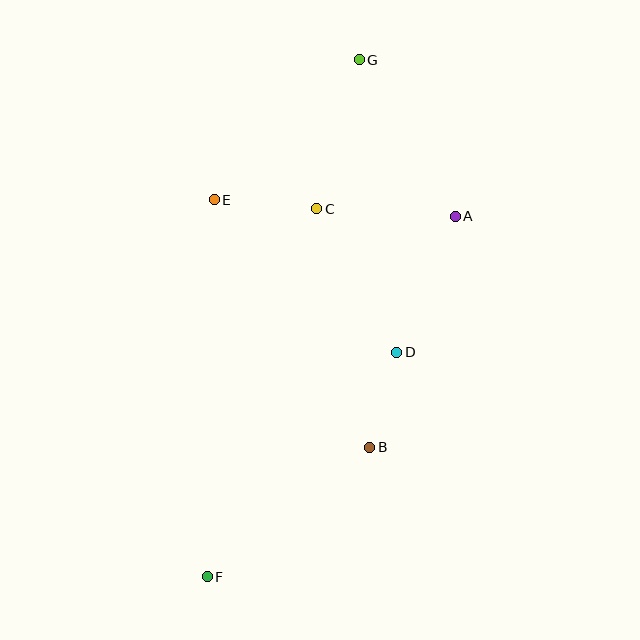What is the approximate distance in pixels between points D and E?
The distance between D and E is approximately 238 pixels.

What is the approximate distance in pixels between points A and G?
The distance between A and G is approximately 183 pixels.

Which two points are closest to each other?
Points B and D are closest to each other.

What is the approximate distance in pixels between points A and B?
The distance between A and B is approximately 246 pixels.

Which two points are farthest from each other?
Points F and G are farthest from each other.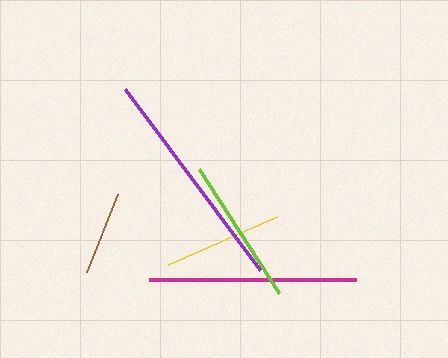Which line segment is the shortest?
The brown line is the shortest at approximately 83 pixels.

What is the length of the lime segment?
The lime segment is approximately 148 pixels long.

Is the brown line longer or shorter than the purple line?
The purple line is longer than the brown line.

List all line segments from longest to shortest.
From longest to shortest: purple, magenta, lime, yellow, brown.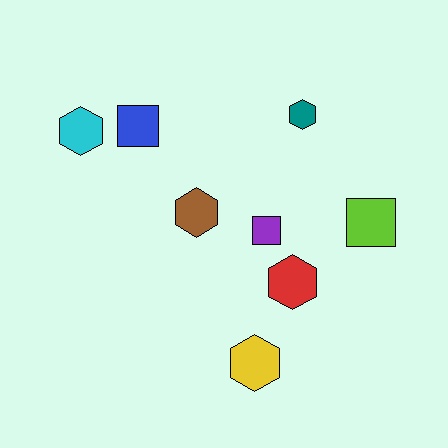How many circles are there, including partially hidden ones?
There are no circles.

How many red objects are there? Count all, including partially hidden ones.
There is 1 red object.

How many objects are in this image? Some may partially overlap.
There are 8 objects.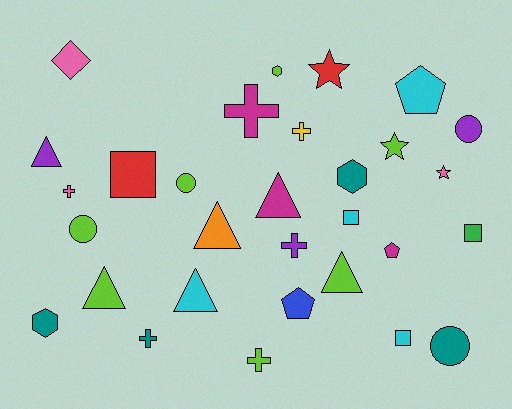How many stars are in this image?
There are 3 stars.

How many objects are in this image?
There are 30 objects.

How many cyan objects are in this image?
There are 4 cyan objects.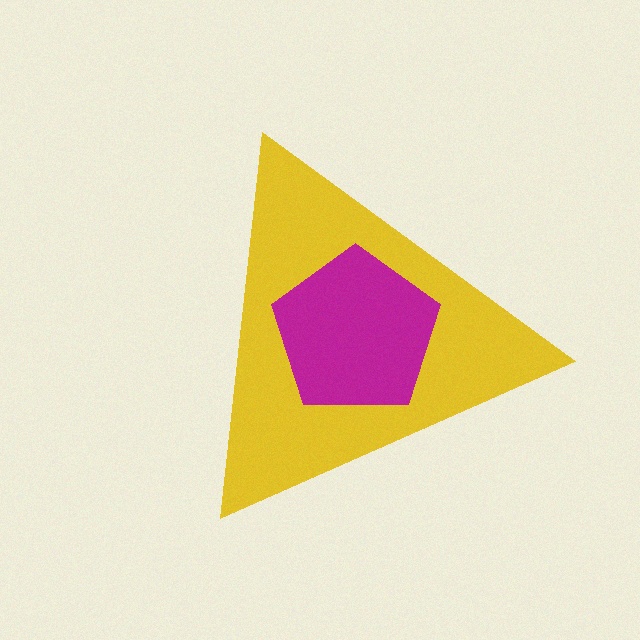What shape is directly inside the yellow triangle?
The magenta pentagon.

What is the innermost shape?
The magenta pentagon.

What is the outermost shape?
The yellow triangle.